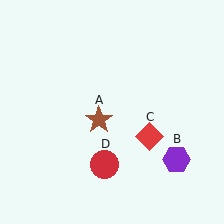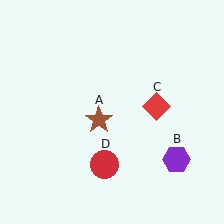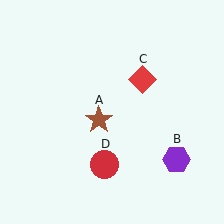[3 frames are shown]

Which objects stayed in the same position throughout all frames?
Brown star (object A) and purple hexagon (object B) and red circle (object D) remained stationary.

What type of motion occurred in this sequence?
The red diamond (object C) rotated counterclockwise around the center of the scene.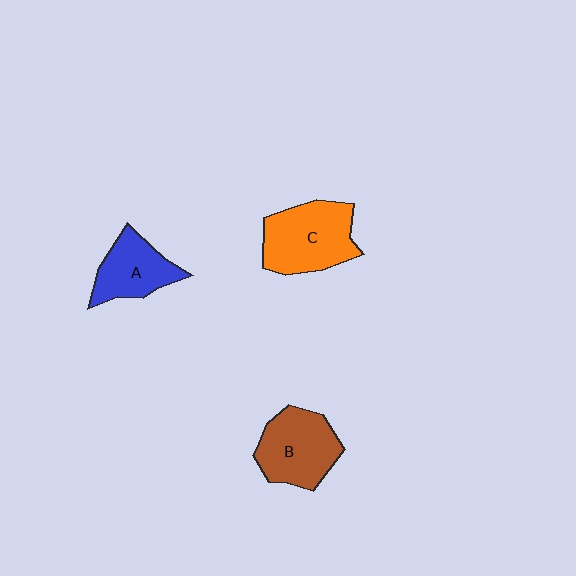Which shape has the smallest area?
Shape A (blue).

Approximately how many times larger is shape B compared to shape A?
Approximately 1.3 times.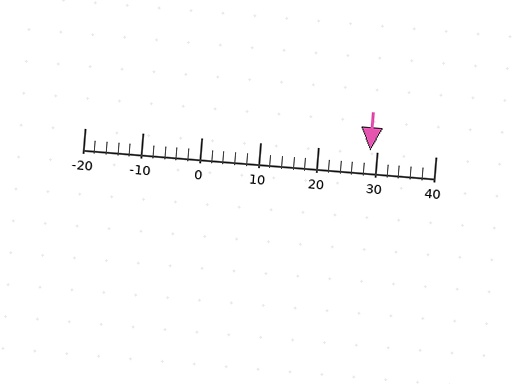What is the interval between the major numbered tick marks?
The major tick marks are spaced 10 units apart.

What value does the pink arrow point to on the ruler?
The pink arrow points to approximately 29.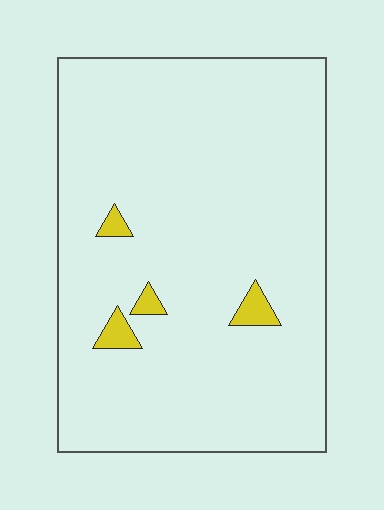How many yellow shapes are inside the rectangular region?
4.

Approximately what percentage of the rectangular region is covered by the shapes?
Approximately 5%.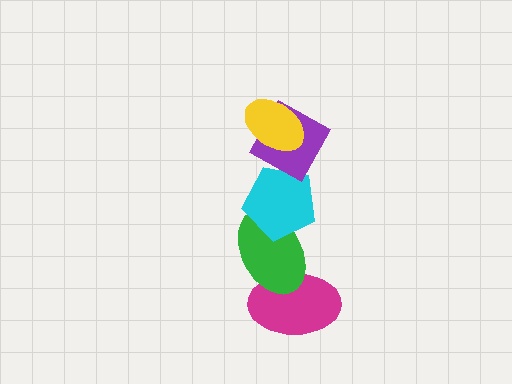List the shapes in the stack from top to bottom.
From top to bottom: the yellow ellipse, the purple diamond, the cyan pentagon, the green ellipse, the magenta ellipse.